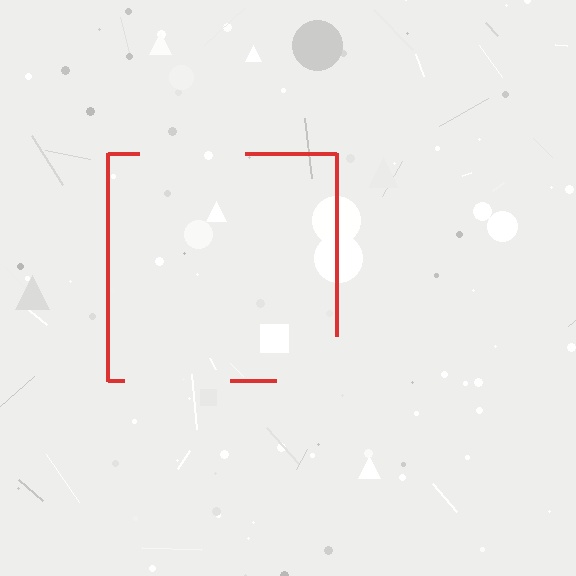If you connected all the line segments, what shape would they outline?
They would outline a square.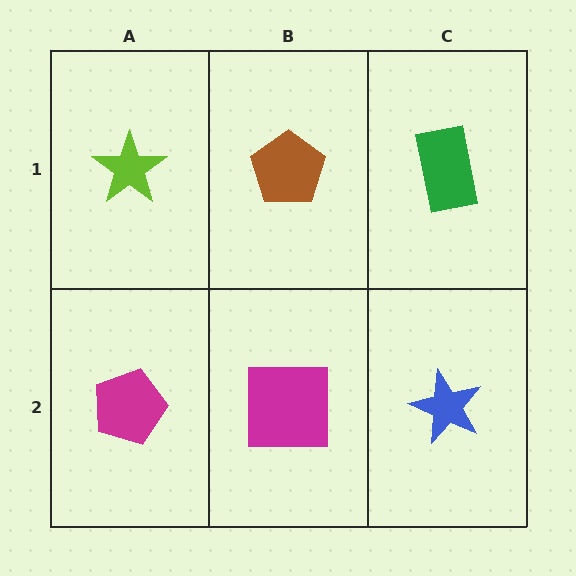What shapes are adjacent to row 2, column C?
A green rectangle (row 1, column C), a magenta square (row 2, column B).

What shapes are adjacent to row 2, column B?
A brown pentagon (row 1, column B), a magenta pentagon (row 2, column A), a blue star (row 2, column C).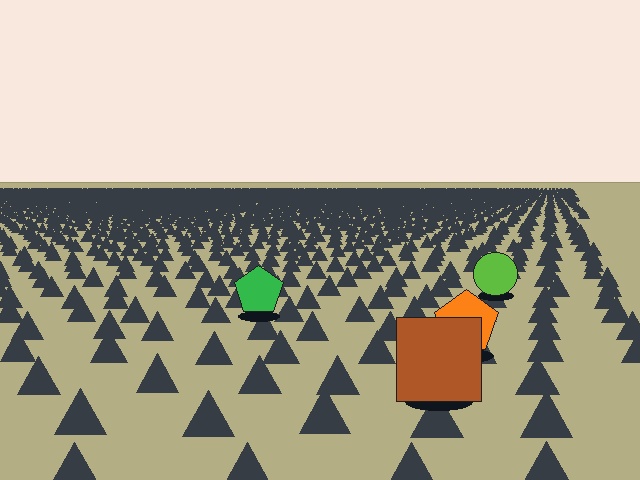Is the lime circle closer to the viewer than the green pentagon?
No. The green pentagon is closer — you can tell from the texture gradient: the ground texture is coarser near it.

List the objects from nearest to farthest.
From nearest to farthest: the brown square, the orange pentagon, the green pentagon, the lime circle.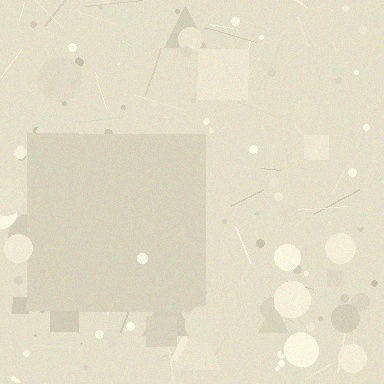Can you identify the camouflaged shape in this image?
The camouflaged shape is a square.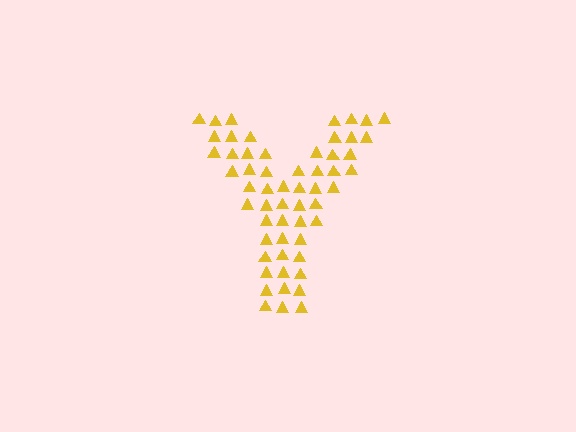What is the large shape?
The large shape is the letter Y.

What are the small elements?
The small elements are triangles.